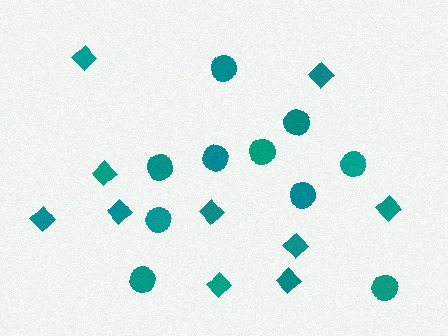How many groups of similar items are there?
There are 2 groups: one group of diamonds (10) and one group of circles (10).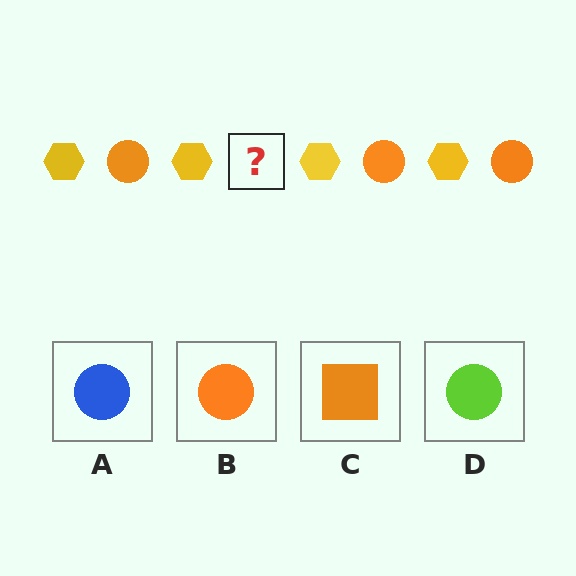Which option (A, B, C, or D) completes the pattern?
B.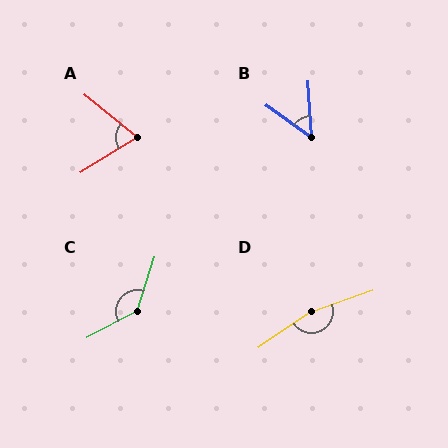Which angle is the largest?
D, at approximately 165 degrees.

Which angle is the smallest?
B, at approximately 51 degrees.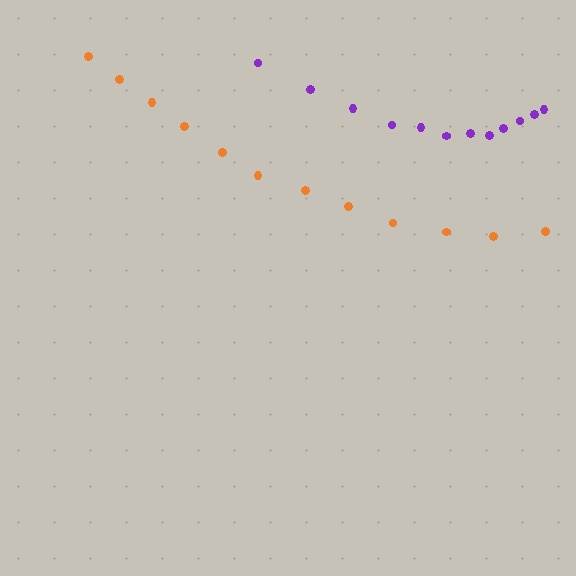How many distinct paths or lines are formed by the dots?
There are 2 distinct paths.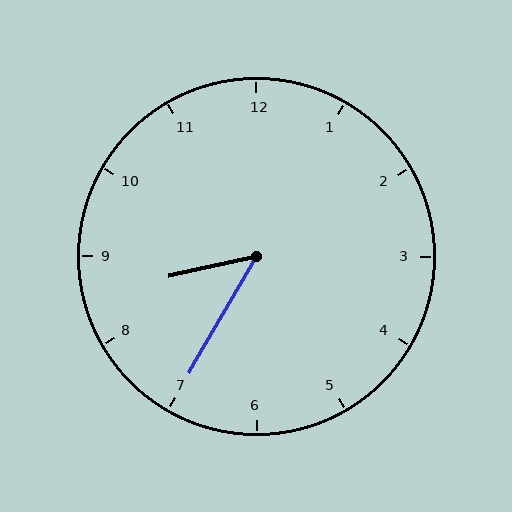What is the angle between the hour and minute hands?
Approximately 48 degrees.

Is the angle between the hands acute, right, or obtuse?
It is acute.